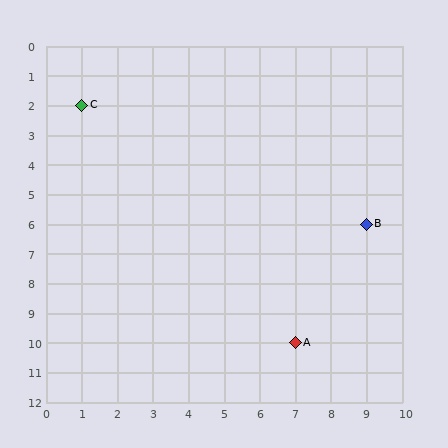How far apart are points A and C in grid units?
Points A and C are 6 columns and 8 rows apart (about 10.0 grid units diagonally).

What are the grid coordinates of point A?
Point A is at grid coordinates (7, 10).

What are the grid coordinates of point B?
Point B is at grid coordinates (9, 6).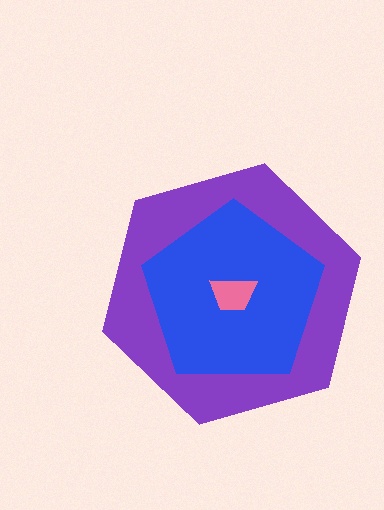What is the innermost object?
The pink trapezoid.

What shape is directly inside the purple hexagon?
The blue pentagon.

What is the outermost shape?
The purple hexagon.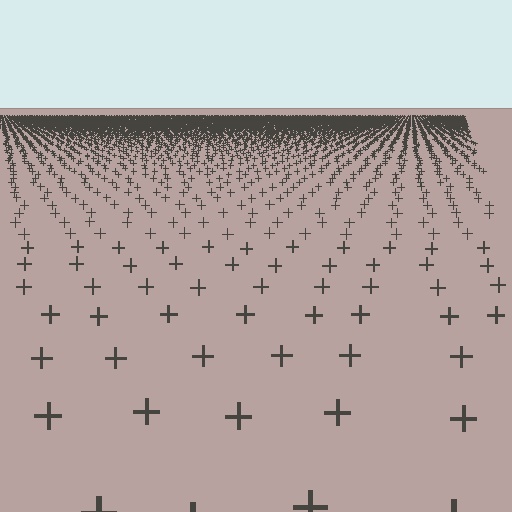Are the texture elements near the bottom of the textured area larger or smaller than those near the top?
Larger. Near the bottom, elements are closer to the viewer and appear at a bigger on-screen size.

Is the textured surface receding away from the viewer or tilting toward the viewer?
The surface is receding away from the viewer. Texture elements get smaller and denser toward the top.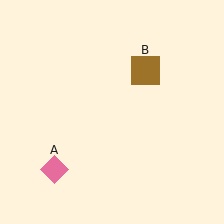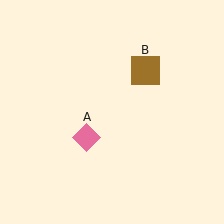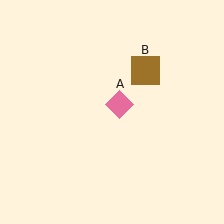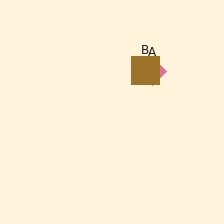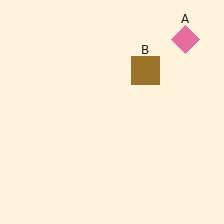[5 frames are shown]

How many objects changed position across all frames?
1 object changed position: pink diamond (object A).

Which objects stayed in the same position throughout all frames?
Brown square (object B) remained stationary.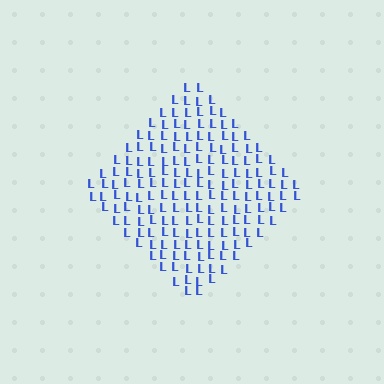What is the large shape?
The large shape is a diamond.